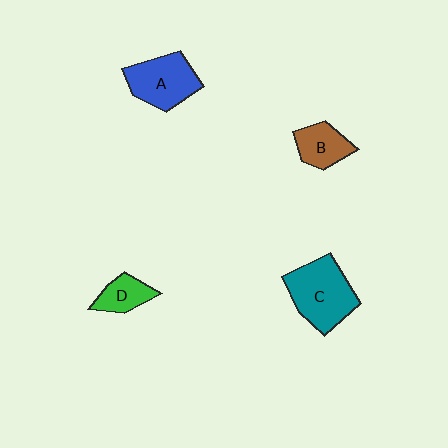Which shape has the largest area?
Shape C (teal).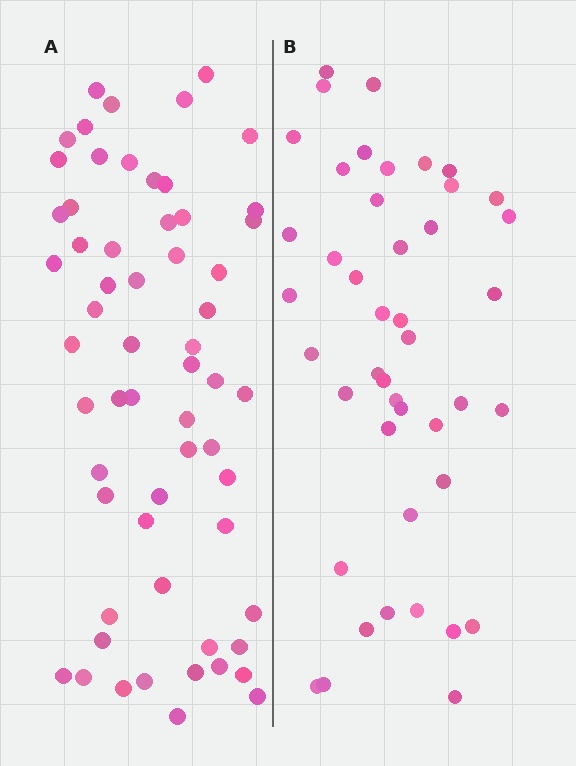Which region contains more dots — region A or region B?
Region A (the left region) has more dots.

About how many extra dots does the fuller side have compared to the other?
Region A has approximately 15 more dots than region B.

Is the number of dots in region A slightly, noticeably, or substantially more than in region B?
Region A has noticeably more, but not dramatically so. The ratio is roughly 1.4 to 1.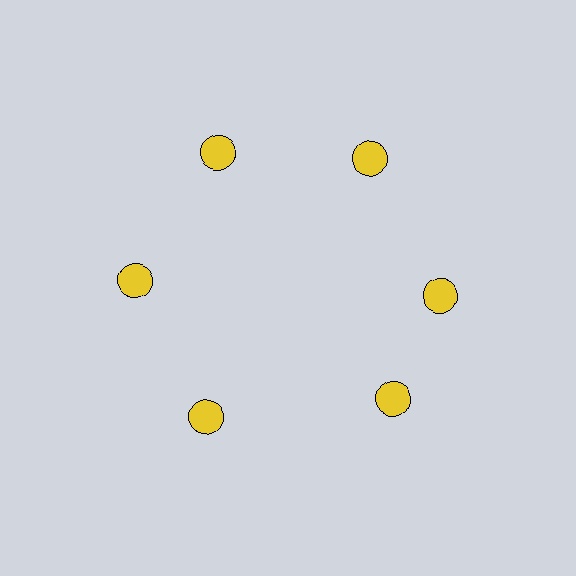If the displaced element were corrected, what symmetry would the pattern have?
It would have 6-fold rotational symmetry — the pattern would map onto itself every 60 degrees.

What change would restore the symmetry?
The symmetry would be restored by rotating it back into even spacing with its neighbors so that all 6 circles sit at equal angles and equal distance from the center.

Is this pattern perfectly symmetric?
No. The 6 yellow circles are arranged in a ring, but one element near the 5 o'clock position is rotated out of alignment along the ring, breaking the 6-fold rotational symmetry.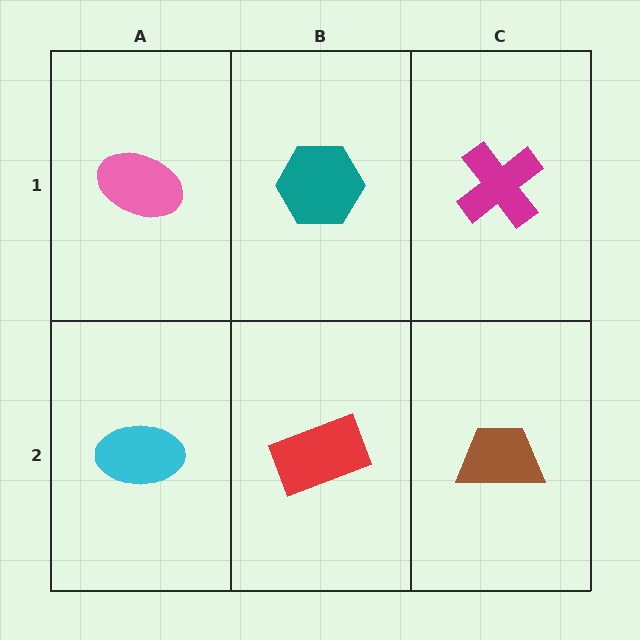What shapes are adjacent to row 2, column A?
A pink ellipse (row 1, column A), a red rectangle (row 2, column B).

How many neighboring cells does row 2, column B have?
3.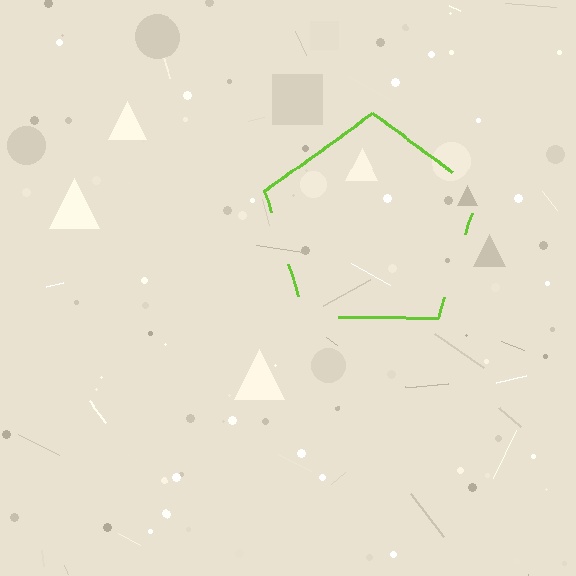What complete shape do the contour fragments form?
The contour fragments form a pentagon.